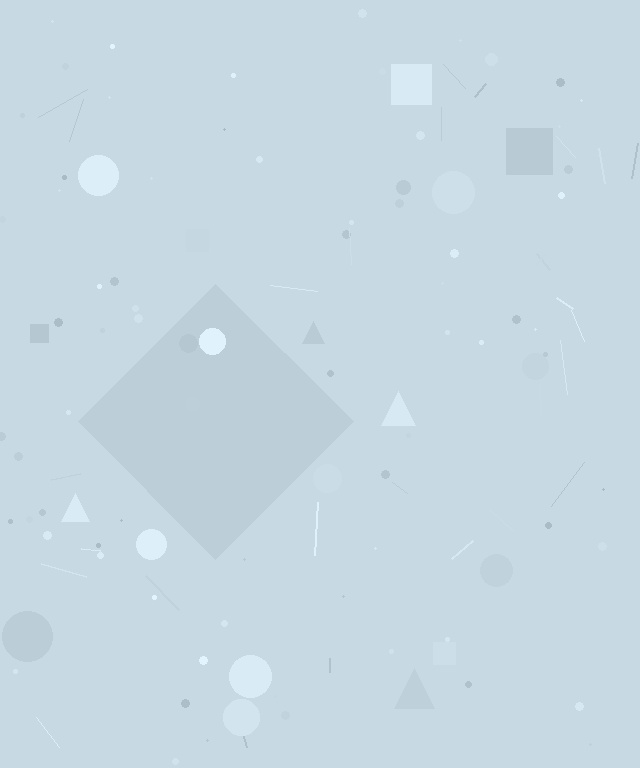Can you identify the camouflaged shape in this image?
The camouflaged shape is a diamond.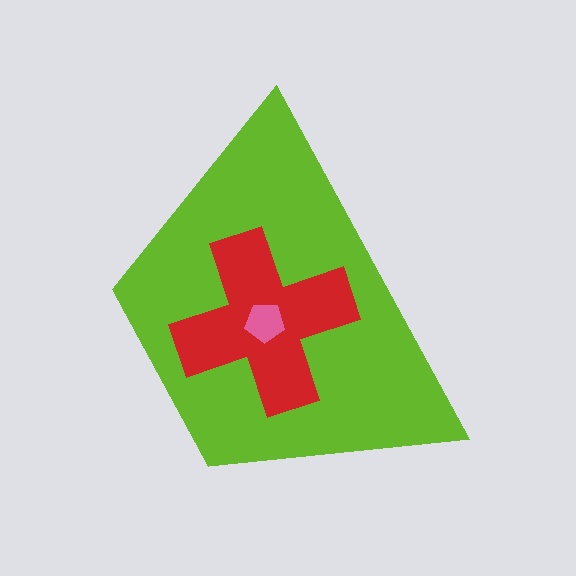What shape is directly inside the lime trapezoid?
The red cross.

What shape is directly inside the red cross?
The pink pentagon.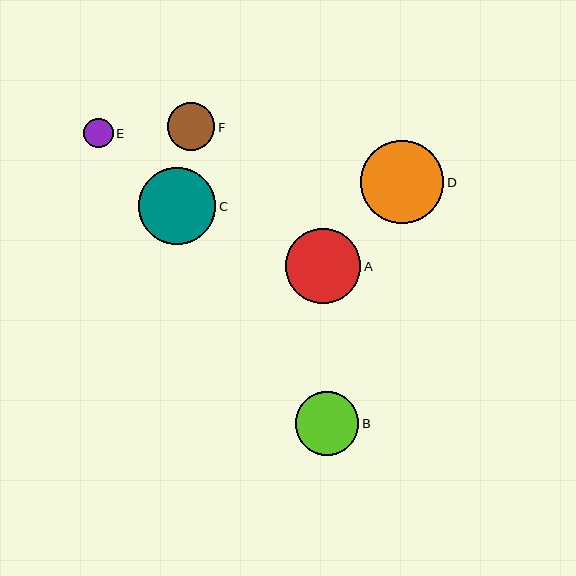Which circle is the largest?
Circle D is the largest with a size of approximately 83 pixels.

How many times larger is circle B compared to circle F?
Circle B is approximately 1.3 times the size of circle F.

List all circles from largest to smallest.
From largest to smallest: D, C, A, B, F, E.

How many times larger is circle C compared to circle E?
Circle C is approximately 2.6 times the size of circle E.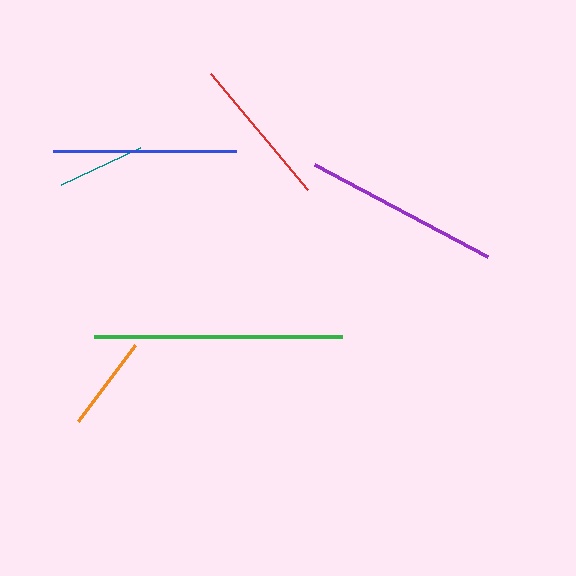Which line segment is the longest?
The green line is the longest at approximately 247 pixels.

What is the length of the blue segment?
The blue segment is approximately 183 pixels long.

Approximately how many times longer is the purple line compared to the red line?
The purple line is approximately 1.3 times the length of the red line.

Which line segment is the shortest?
The teal line is the shortest at approximately 87 pixels.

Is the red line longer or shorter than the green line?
The green line is longer than the red line.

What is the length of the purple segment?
The purple segment is approximately 196 pixels long.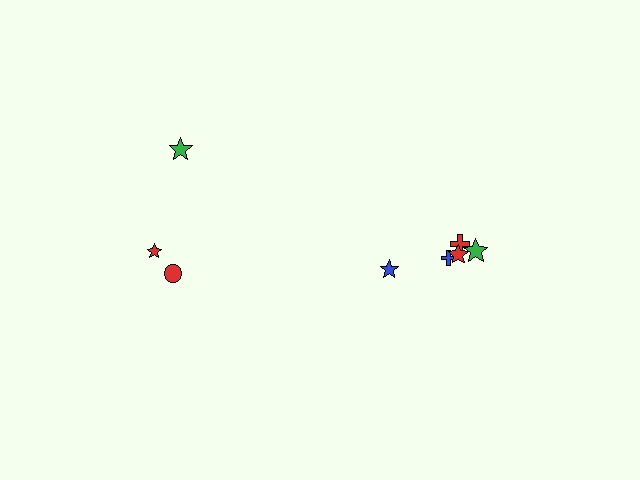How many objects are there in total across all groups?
There are 8 objects.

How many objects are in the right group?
There are 5 objects.